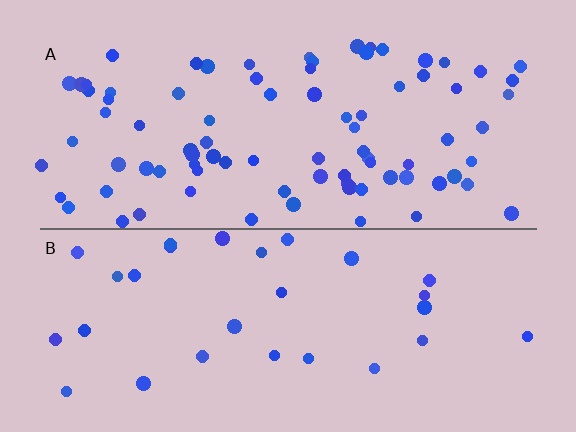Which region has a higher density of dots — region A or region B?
A (the top).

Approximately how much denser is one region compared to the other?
Approximately 2.8× — region A over region B.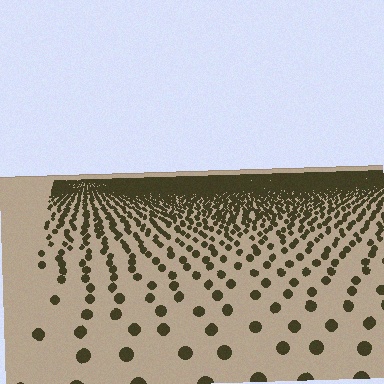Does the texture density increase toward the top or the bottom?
Density increases toward the top.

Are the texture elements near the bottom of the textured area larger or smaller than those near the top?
Larger. Near the bottom, elements are closer to the viewer and appear at a bigger on-screen size.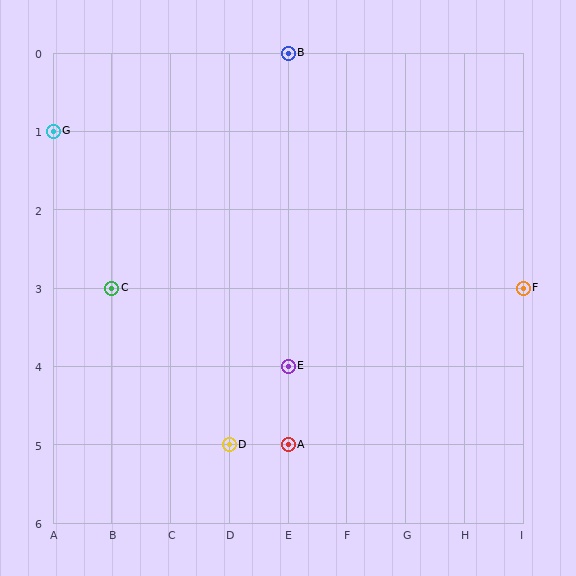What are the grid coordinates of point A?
Point A is at grid coordinates (E, 5).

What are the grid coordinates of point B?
Point B is at grid coordinates (E, 0).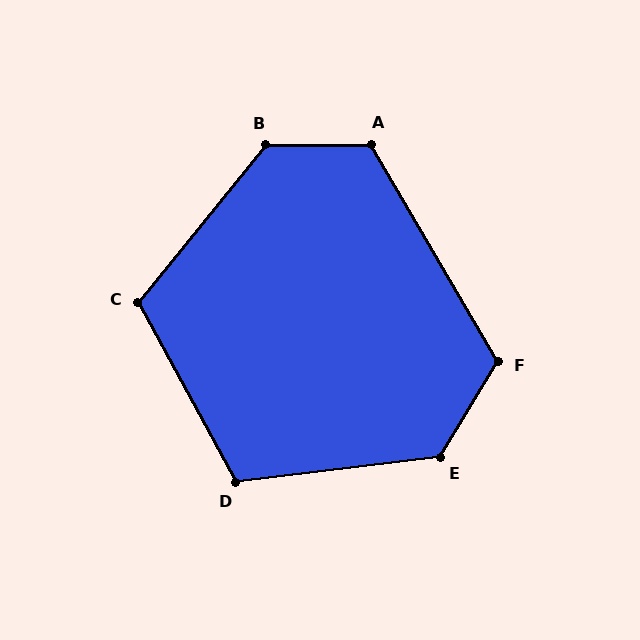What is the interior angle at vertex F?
Approximately 119 degrees (obtuse).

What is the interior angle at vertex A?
Approximately 120 degrees (obtuse).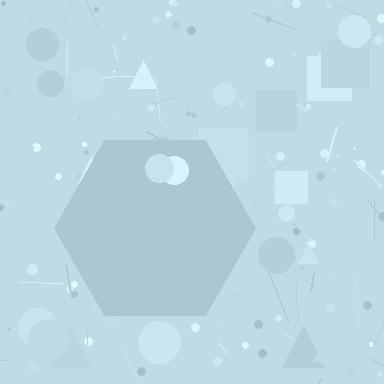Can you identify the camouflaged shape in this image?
The camouflaged shape is a hexagon.